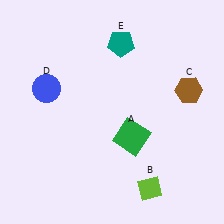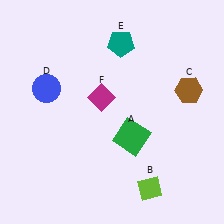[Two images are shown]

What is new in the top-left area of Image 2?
A magenta diamond (F) was added in the top-left area of Image 2.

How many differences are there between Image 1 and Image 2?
There is 1 difference between the two images.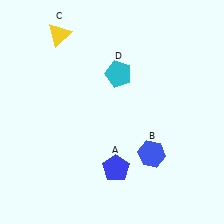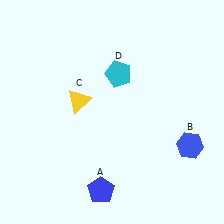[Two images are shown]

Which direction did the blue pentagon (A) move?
The blue pentagon (A) moved down.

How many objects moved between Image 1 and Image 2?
3 objects moved between the two images.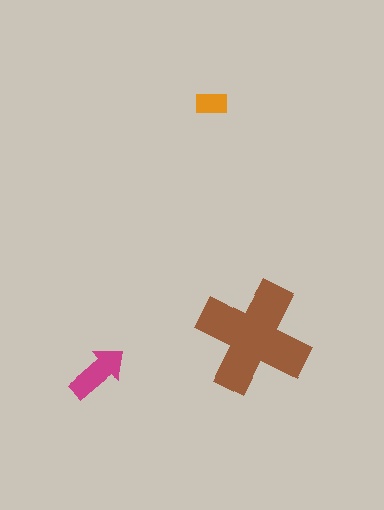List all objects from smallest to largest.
The orange rectangle, the magenta arrow, the brown cross.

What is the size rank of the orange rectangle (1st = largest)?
3rd.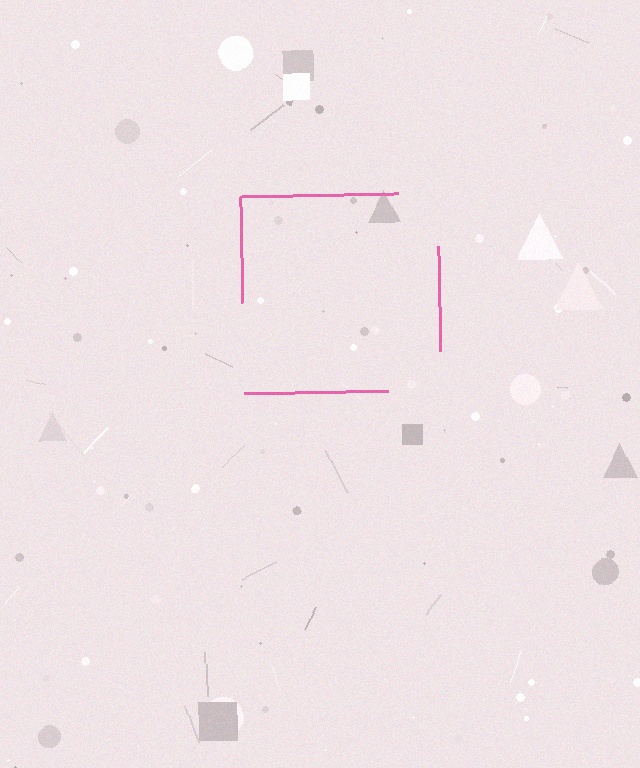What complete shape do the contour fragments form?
The contour fragments form a square.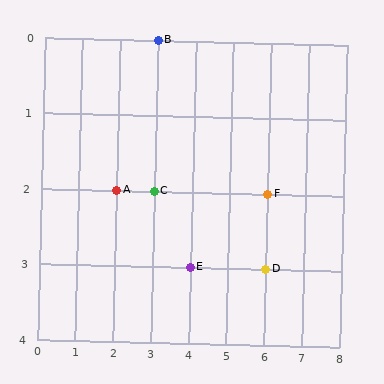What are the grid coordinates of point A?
Point A is at grid coordinates (2, 2).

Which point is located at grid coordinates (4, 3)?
Point E is at (4, 3).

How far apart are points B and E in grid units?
Points B and E are 1 column and 3 rows apart (about 3.2 grid units diagonally).